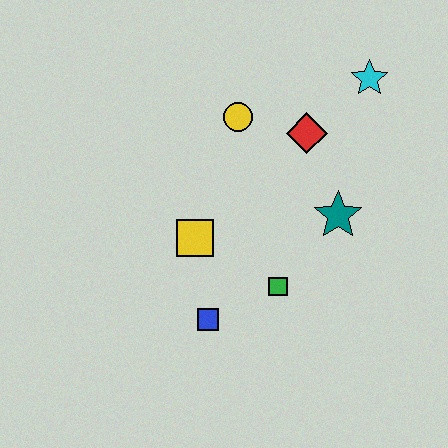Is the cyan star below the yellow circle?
No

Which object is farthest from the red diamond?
The blue square is farthest from the red diamond.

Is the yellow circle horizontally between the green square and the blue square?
Yes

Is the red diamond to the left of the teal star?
Yes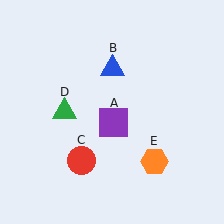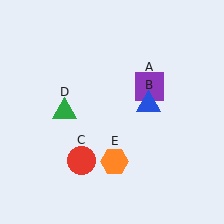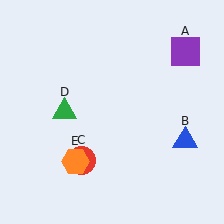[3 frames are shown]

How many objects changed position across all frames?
3 objects changed position: purple square (object A), blue triangle (object B), orange hexagon (object E).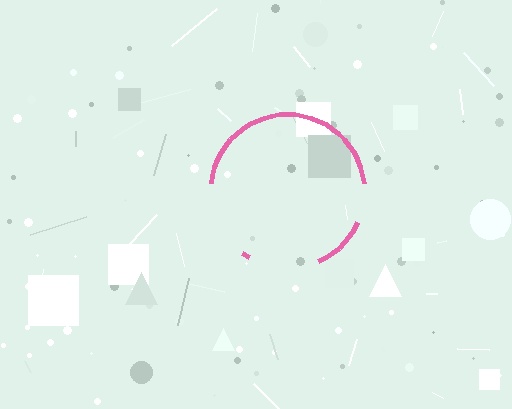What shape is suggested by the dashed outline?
The dashed outline suggests a circle.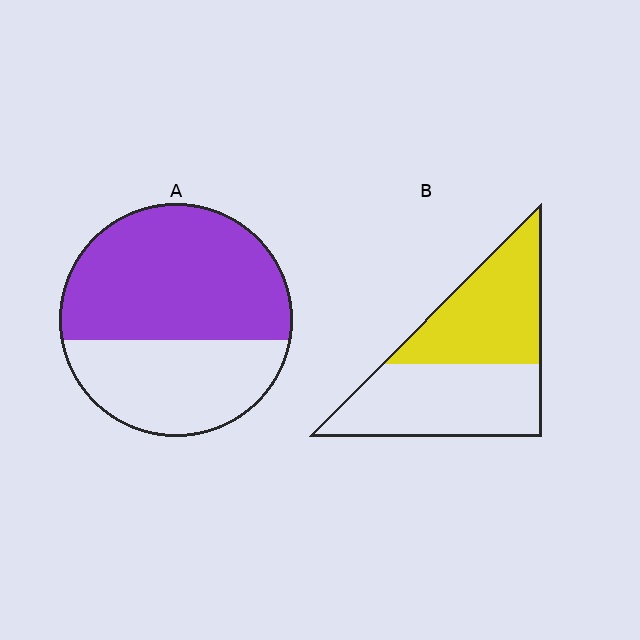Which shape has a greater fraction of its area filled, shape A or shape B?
Shape A.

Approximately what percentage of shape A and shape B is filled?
A is approximately 60% and B is approximately 45%.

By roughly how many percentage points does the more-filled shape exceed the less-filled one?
By roughly 15 percentage points (A over B).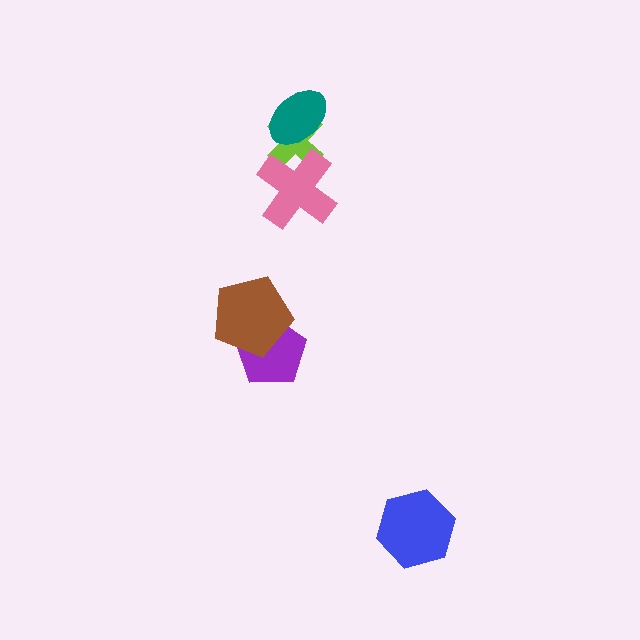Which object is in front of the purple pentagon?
The brown pentagon is in front of the purple pentagon.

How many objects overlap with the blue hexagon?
0 objects overlap with the blue hexagon.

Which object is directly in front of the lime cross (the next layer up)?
The teal ellipse is directly in front of the lime cross.